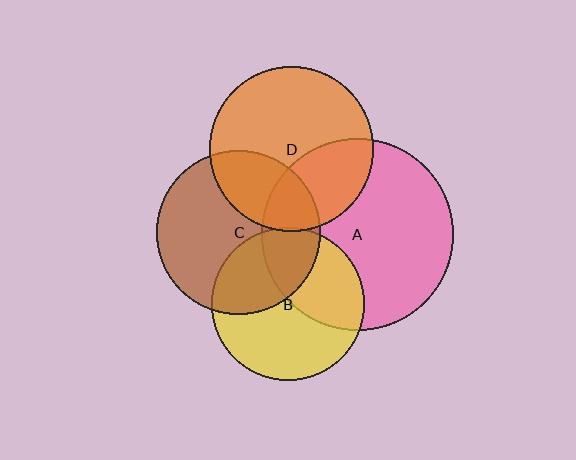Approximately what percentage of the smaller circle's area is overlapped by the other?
Approximately 35%.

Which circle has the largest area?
Circle A (pink).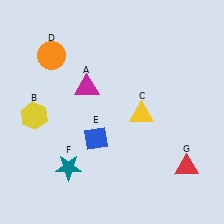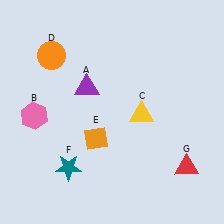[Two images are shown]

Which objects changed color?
A changed from magenta to purple. B changed from yellow to pink. E changed from blue to orange.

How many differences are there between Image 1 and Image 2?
There are 3 differences between the two images.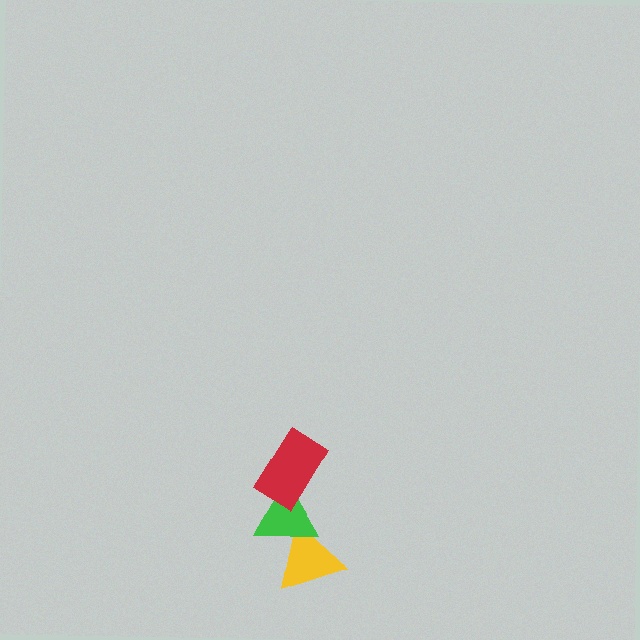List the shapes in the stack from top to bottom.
From top to bottom: the red rectangle, the green triangle, the yellow triangle.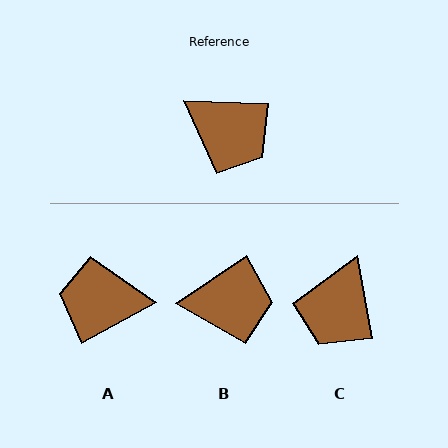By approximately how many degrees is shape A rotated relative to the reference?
Approximately 150 degrees clockwise.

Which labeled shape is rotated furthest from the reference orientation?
A, about 150 degrees away.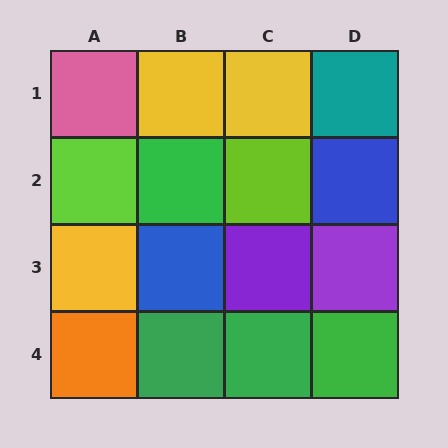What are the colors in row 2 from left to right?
Lime, green, lime, blue.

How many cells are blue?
2 cells are blue.